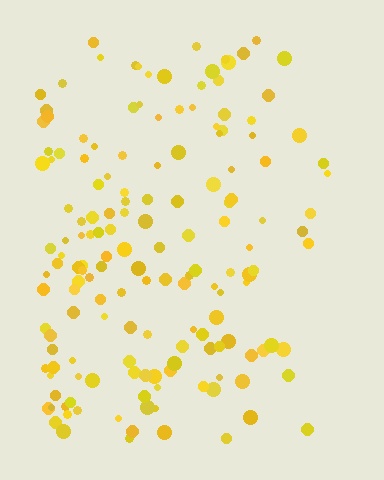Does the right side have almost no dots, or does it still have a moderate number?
Still a moderate number, just noticeably fewer than the left.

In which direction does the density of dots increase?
From right to left, with the left side densest.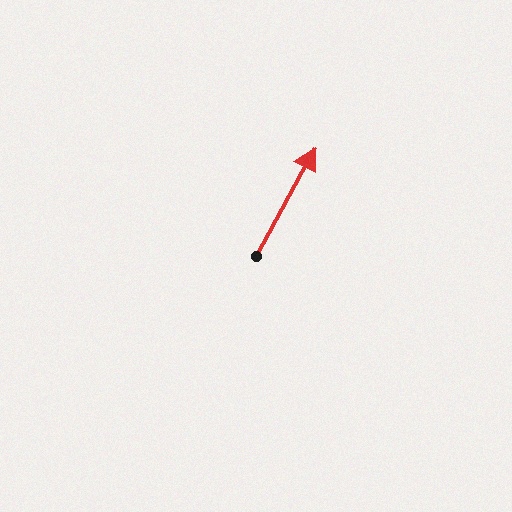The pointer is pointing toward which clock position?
Roughly 1 o'clock.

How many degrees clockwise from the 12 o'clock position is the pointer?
Approximately 29 degrees.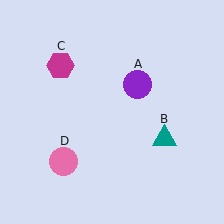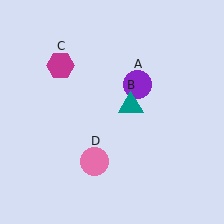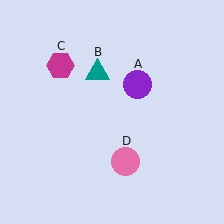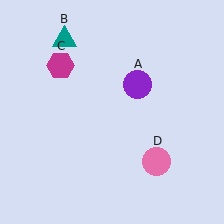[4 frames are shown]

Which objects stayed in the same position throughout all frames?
Purple circle (object A) and magenta hexagon (object C) remained stationary.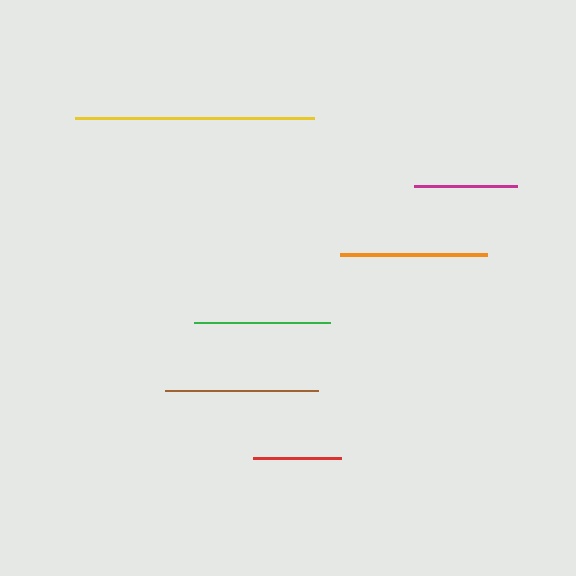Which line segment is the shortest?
The red line is the shortest at approximately 88 pixels.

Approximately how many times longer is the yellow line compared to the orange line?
The yellow line is approximately 1.6 times the length of the orange line.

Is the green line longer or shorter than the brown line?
The brown line is longer than the green line.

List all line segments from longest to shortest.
From longest to shortest: yellow, brown, orange, green, magenta, red.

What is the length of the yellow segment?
The yellow segment is approximately 239 pixels long.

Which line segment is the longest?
The yellow line is the longest at approximately 239 pixels.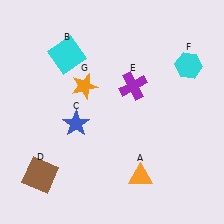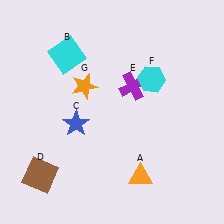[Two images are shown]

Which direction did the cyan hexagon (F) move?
The cyan hexagon (F) moved left.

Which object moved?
The cyan hexagon (F) moved left.